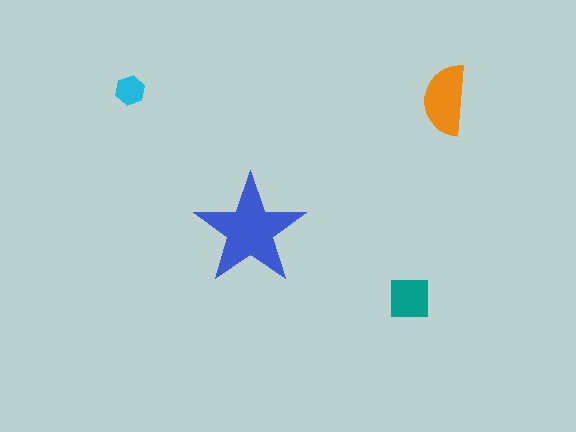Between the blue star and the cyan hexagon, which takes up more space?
The blue star.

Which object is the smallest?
The cyan hexagon.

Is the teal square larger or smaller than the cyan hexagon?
Larger.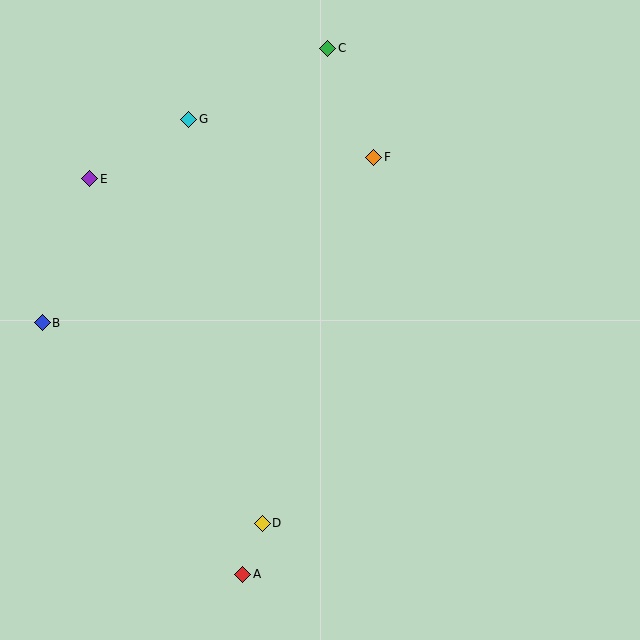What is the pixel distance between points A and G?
The distance between A and G is 458 pixels.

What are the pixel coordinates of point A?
Point A is at (243, 574).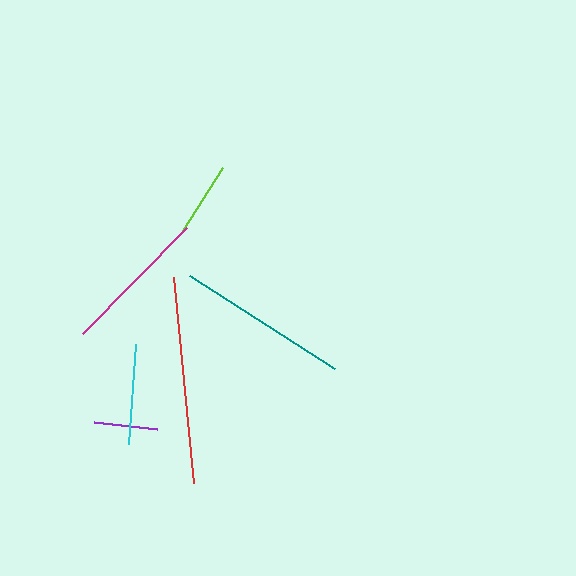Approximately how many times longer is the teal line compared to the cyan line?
The teal line is approximately 1.7 times the length of the cyan line.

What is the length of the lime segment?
The lime segment is approximately 74 pixels long.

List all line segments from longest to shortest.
From longest to shortest: red, teal, magenta, cyan, lime, purple.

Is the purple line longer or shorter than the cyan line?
The cyan line is longer than the purple line.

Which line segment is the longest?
The red line is the longest at approximately 207 pixels.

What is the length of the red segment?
The red segment is approximately 207 pixels long.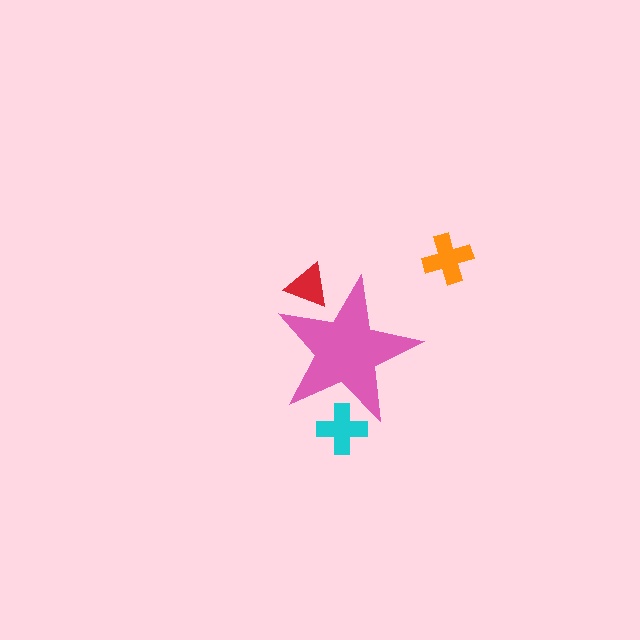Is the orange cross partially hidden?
No, the orange cross is fully visible.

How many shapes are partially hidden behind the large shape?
2 shapes are partially hidden.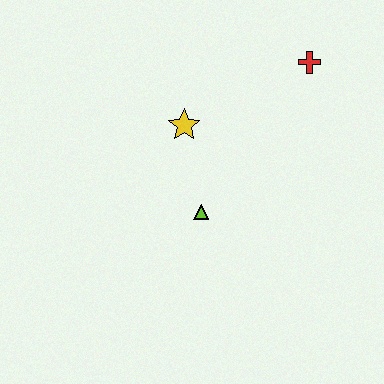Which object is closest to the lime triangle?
The yellow star is closest to the lime triangle.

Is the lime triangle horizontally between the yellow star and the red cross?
Yes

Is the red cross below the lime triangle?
No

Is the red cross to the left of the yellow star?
No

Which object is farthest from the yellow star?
The red cross is farthest from the yellow star.